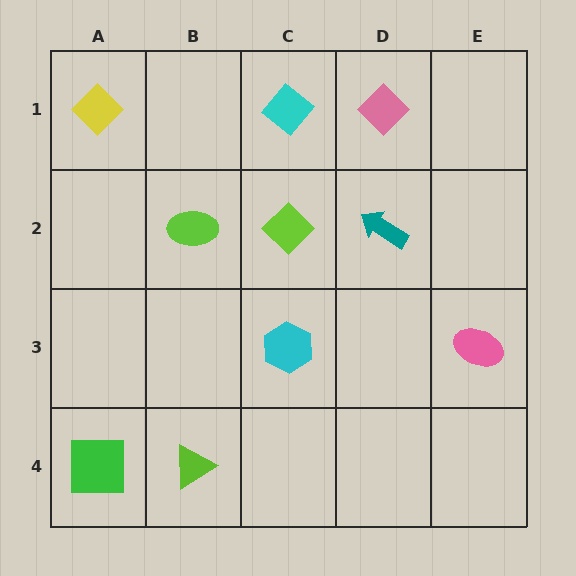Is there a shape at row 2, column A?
No, that cell is empty.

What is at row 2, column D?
A teal arrow.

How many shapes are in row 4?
2 shapes.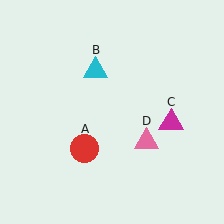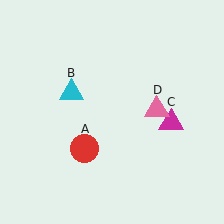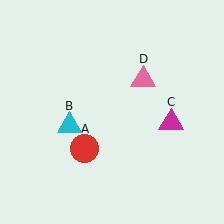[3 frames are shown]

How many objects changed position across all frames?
2 objects changed position: cyan triangle (object B), pink triangle (object D).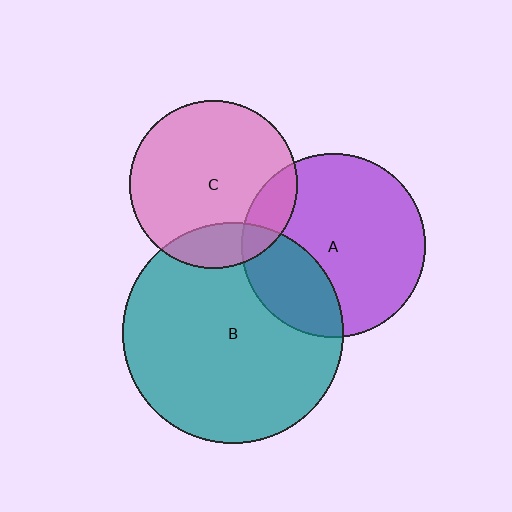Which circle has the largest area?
Circle B (teal).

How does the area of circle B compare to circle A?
Approximately 1.4 times.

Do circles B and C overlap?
Yes.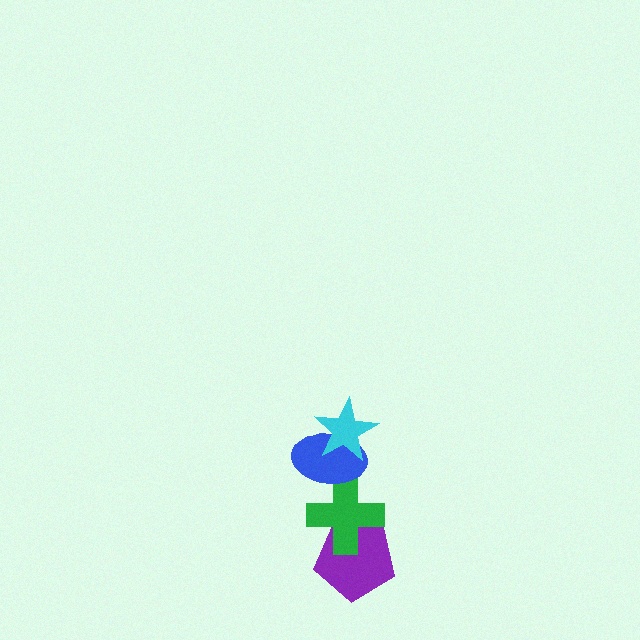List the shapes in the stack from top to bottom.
From top to bottom: the cyan star, the blue ellipse, the green cross, the purple pentagon.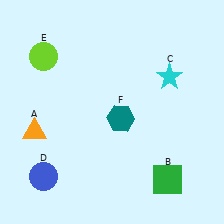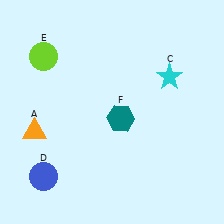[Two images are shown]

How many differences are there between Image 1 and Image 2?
There is 1 difference between the two images.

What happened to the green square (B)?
The green square (B) was removed in Image 2. It was in the bottom-right area of Image 1.